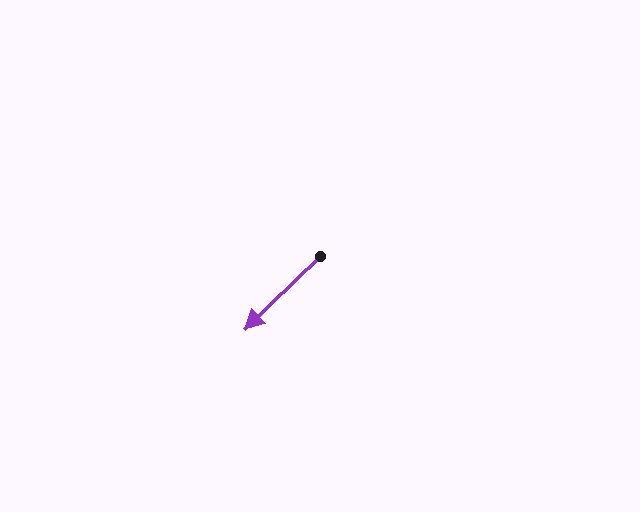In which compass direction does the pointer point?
Southwest.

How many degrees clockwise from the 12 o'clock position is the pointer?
Approximately 226 degrees.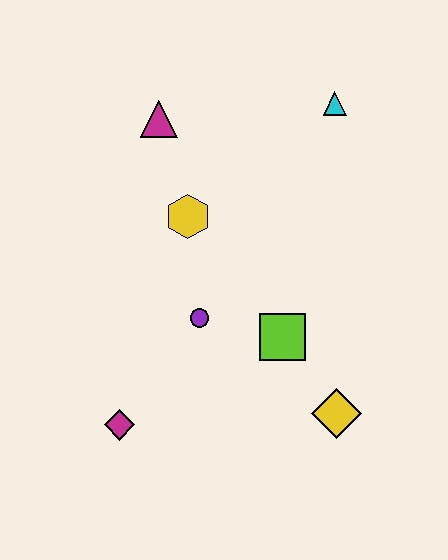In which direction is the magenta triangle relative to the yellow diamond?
The magenta triangle is above the yellow diamond.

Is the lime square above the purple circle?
No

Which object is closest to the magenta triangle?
The yellow hexagon is closest to the magenta triangle.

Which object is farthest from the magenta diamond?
The cyan triangle is farthest from the magenta diamond.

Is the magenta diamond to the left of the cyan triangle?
Yes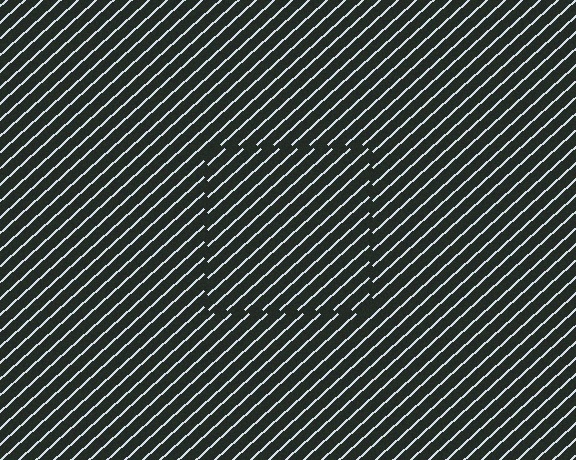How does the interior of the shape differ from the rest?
The interior of the shape contains the same grating, shifted by half a period — the contour is defined by the phase discontinuity where line-ends from the inner and outer gratings abut.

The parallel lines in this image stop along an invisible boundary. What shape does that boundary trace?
An illusory square. The interior of the shape contains the same grating, shifted by half a period — the contour is defined by the phase discontinuity where line-ends from the inner and outer gratings abut.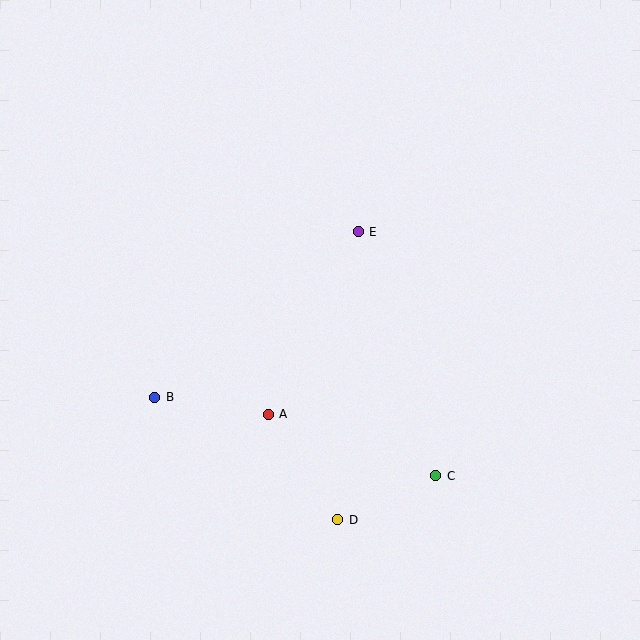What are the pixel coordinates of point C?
Point C is at (436, 476).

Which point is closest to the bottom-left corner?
Point B is closest to the bottom-left corner.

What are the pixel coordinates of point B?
Point B is at (155, 397).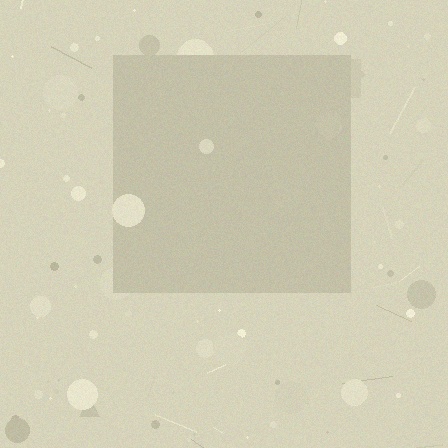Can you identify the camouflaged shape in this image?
The camouflaged shape is a square.